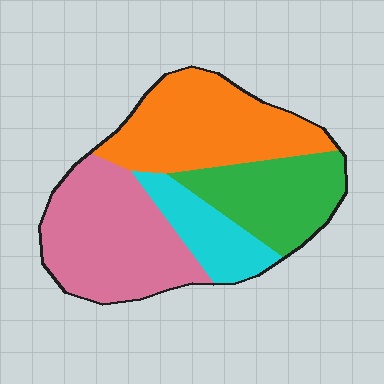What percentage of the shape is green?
Green covers around 20% of the shape.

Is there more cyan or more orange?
Orange.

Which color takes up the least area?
Cyan, at roughly 15%.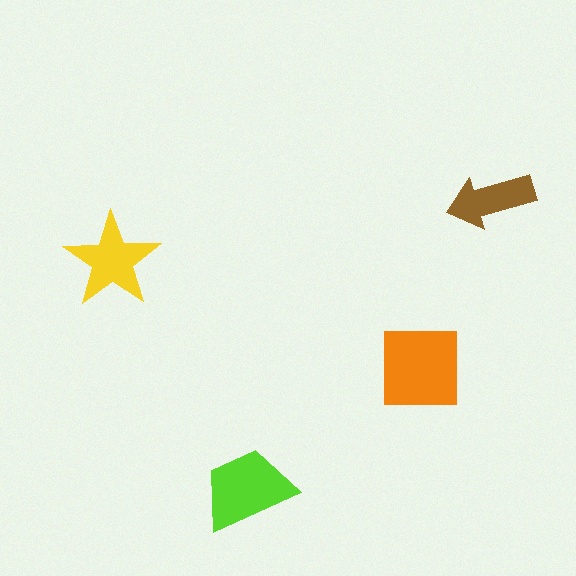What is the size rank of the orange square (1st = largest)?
1st.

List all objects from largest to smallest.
The orange square, the lime trapezoid, the yellow star, the brown arrow.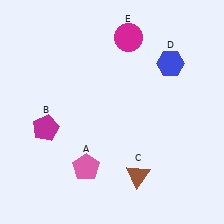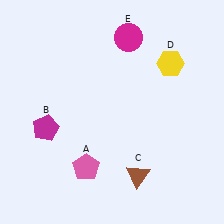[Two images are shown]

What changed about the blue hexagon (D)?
In Image 1, D is blue. In Image 2, it changed to yellow.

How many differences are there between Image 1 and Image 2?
There is 1 difference between the two images.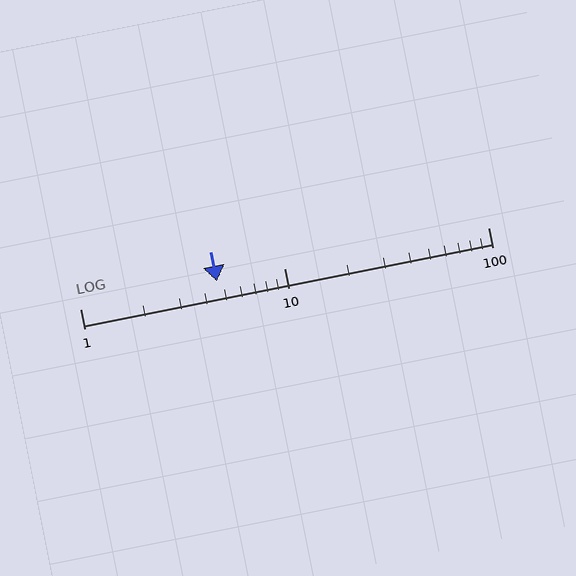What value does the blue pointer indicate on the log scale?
The pointer indicates approximately 4.7.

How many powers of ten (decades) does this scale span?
The scale spans 2 decades, from 1 to 100.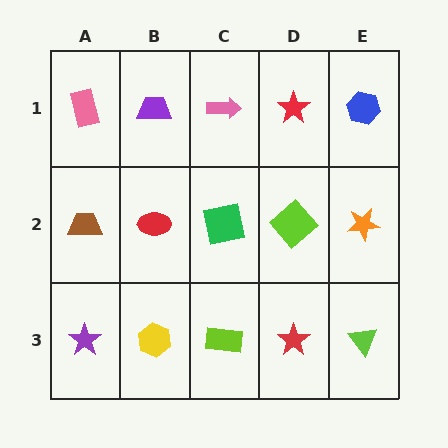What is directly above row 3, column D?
A lime diamond.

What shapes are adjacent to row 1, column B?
A red ellipse (row 2, column B), a pink rectangle (row 1, column A), a pink arrow (row 1, column C).